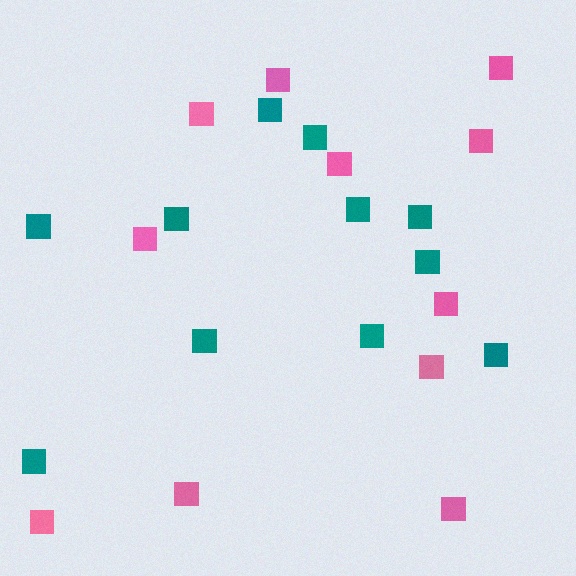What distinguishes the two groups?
There are 2 groups: one group of teal squares (11) and one group of pink squares (11).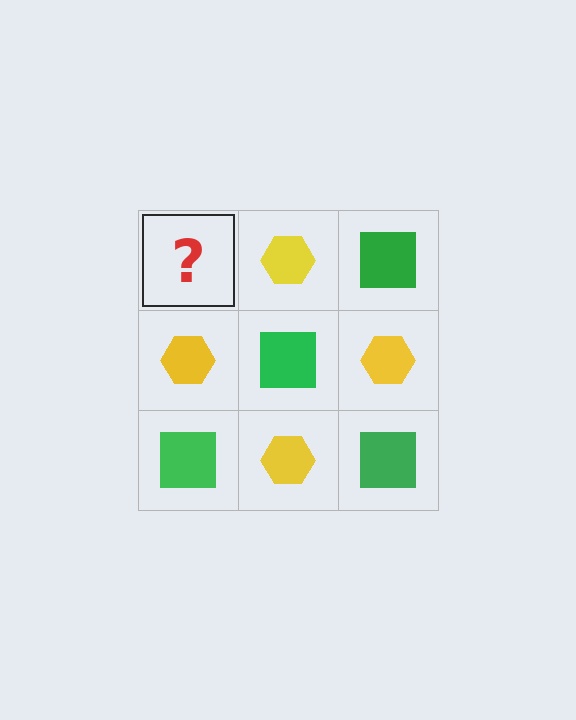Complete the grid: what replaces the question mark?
The question mark should be replaced with a green square.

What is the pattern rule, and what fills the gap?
The rule is that it alternates green square and yellow hexagon in a checkerboard pattern. The gap should be filled with a green square.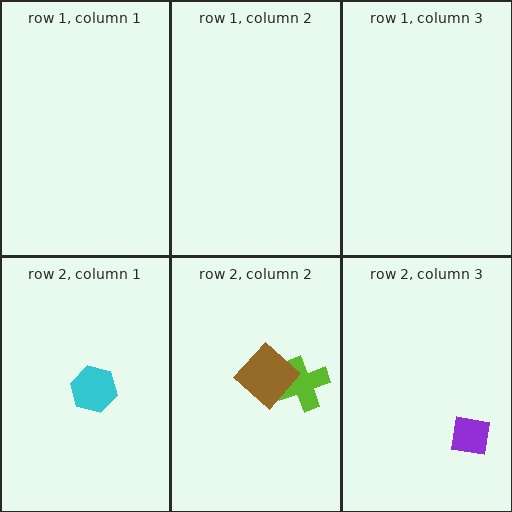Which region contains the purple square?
The row 2, column 3 region.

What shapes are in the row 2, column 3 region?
The purple square.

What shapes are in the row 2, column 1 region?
The cyan hexagon.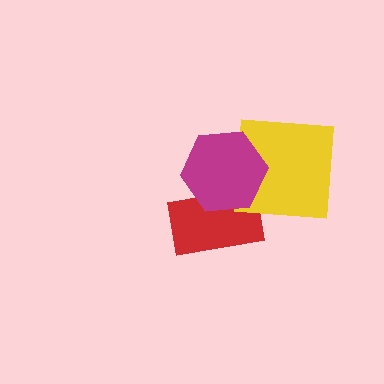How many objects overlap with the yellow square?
1 object overlaps with the yellow square.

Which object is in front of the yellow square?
The magenta hexagon is in front of the yellow square.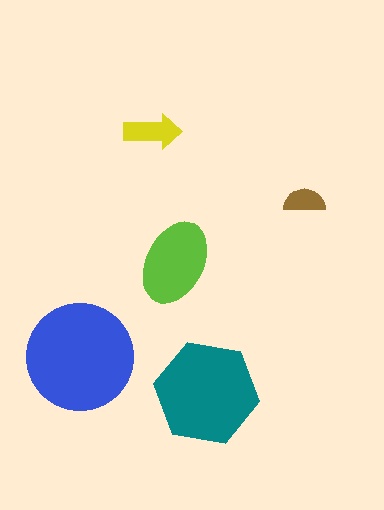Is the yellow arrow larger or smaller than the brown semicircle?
Larger.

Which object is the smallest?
The brown semicircle.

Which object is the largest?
The blue circle.